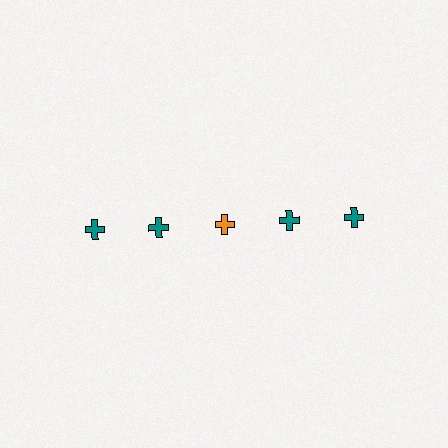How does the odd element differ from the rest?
It has a different color: orange instead of teal.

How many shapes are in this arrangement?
There are 5 shapes arranged in a grid pattern.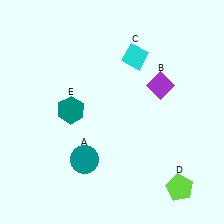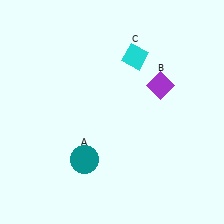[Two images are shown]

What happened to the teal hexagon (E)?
The teal hexagon (E) was removed in Image 2. It was in the top-left area of Image 1.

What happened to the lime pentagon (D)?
The lime pentagon (D) was removed in Image 2. It was in the bottom-right area of Image 1.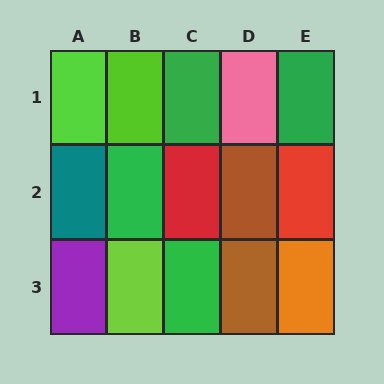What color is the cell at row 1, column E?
Green.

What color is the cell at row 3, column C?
Green.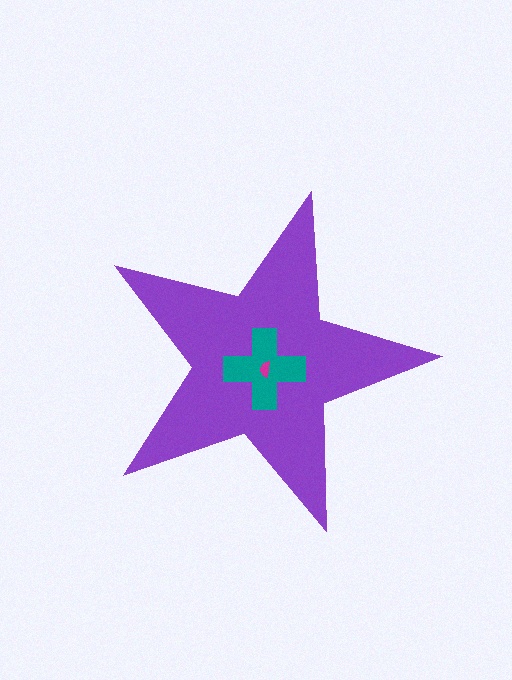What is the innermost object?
The magenta semicircle.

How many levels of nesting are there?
3.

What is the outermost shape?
The purple star.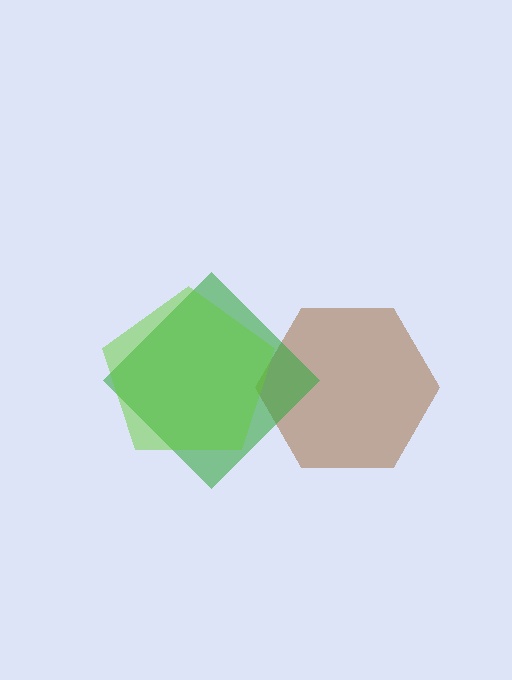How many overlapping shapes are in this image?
There are 3 overlapping shapes in the image.